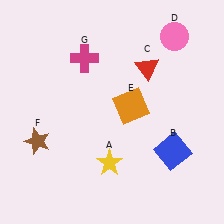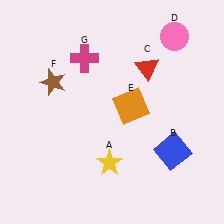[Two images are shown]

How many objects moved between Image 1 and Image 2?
1 object moved between the two images.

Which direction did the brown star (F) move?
The brown star (F) moved up.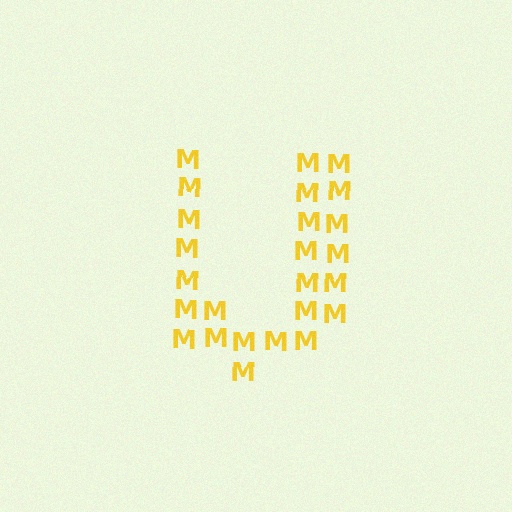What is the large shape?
The large shape is the letter U.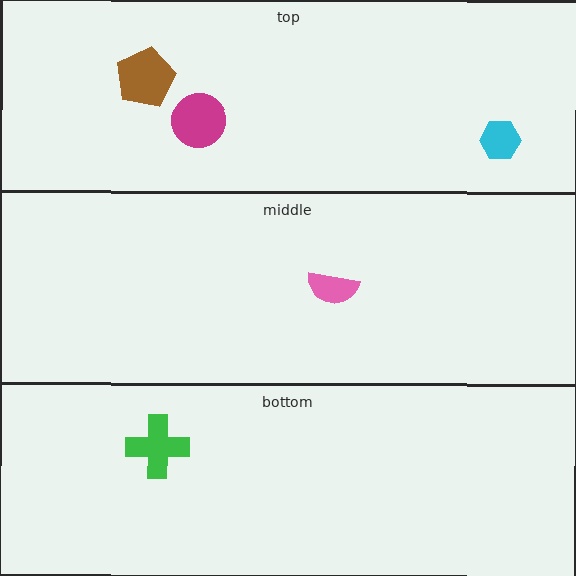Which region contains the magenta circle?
The top region.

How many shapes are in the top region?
3.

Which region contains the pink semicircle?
The middle region.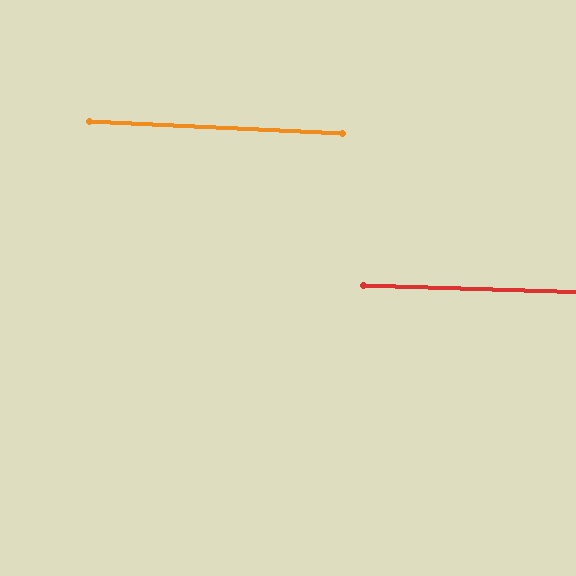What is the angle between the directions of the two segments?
Approximately 1 degree.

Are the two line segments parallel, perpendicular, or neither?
Parallel — their directions differ by only 1.2°.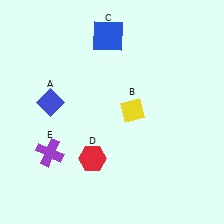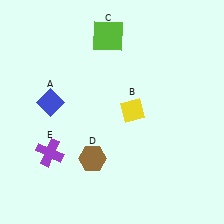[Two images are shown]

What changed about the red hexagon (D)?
In Image 1, D is red. In Image 2, it changed to brown.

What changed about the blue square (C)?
In Image 1, C is blue. In Image 2, it changed to lime.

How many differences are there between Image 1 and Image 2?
There are 2 differences between the two images.